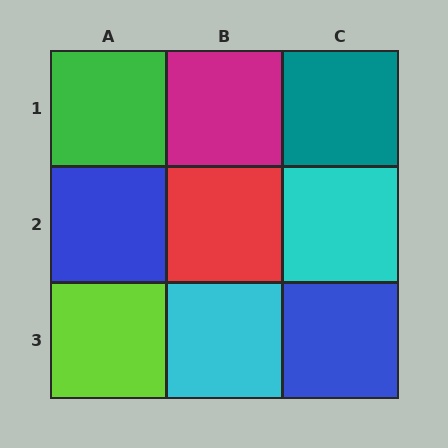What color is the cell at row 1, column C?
Teal.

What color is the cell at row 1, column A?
Green.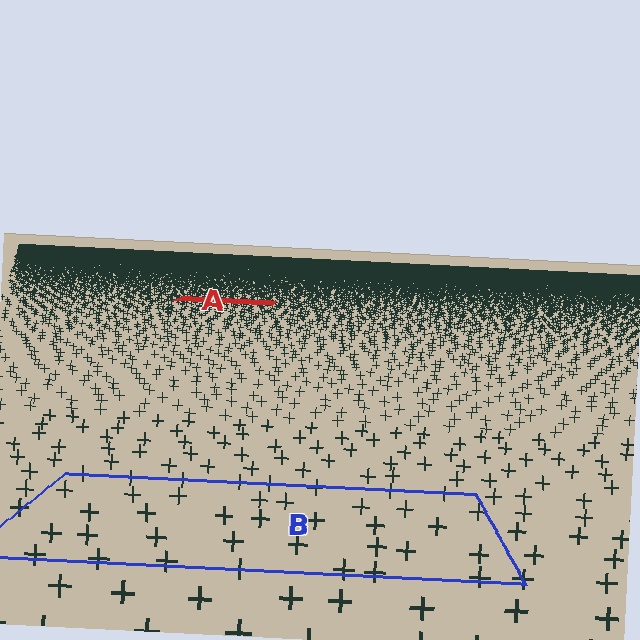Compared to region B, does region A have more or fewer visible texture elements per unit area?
Region A has more texture elements per unit area — they are packed more densely because it is farther away.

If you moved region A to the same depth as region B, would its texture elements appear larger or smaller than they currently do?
They would appear larger. At a closer depth, the same texture elements are projected at a bigger on-screen size.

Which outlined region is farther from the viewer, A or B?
Region A is farther from the viewer — the texture elements inside it appear smaller and more densely packed.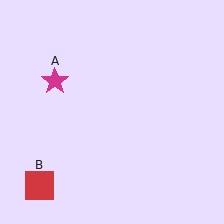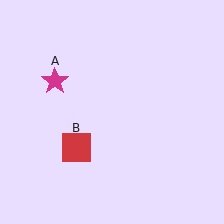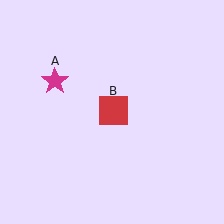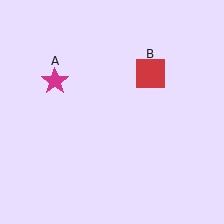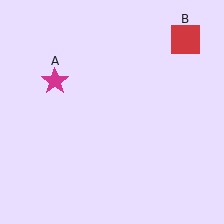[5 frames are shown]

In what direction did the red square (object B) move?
The red square (object B) moved up and to the right.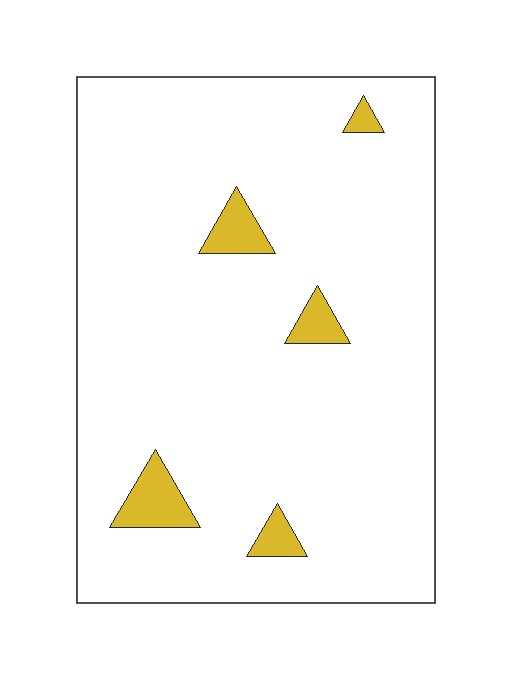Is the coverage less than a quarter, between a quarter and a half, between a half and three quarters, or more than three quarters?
Less than a quarter.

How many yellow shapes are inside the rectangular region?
5.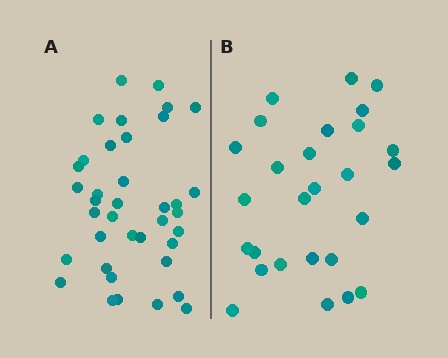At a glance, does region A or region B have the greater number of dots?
Region A (the left region) has more dots.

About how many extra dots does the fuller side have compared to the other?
Region A has roughly 12 or so more dots than region B.